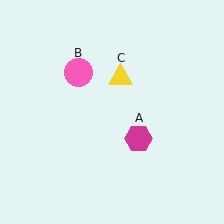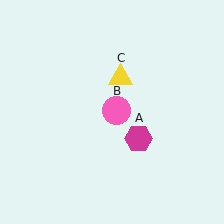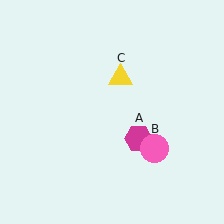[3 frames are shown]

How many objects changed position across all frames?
1 object changed position: pink circle (object B).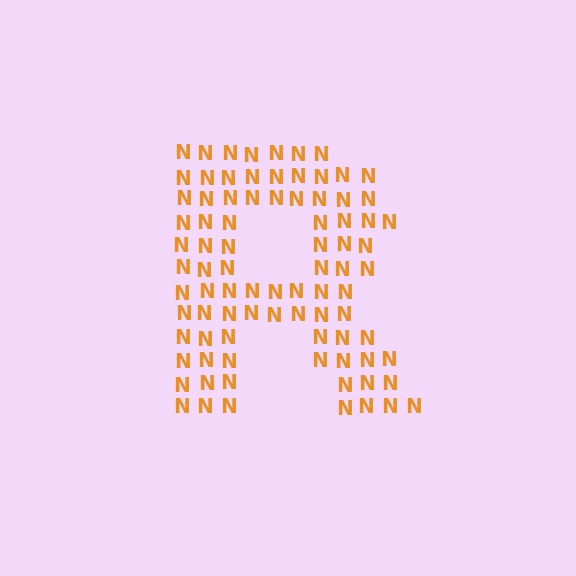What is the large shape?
The large shape is the letter R.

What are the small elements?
The small elements are letter N's.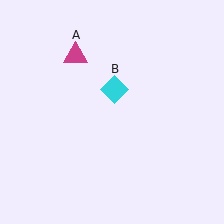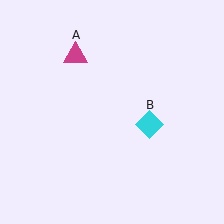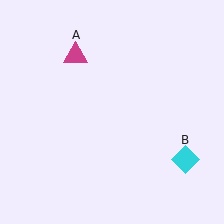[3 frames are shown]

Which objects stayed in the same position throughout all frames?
Magenta triangle (object A) remained stationary.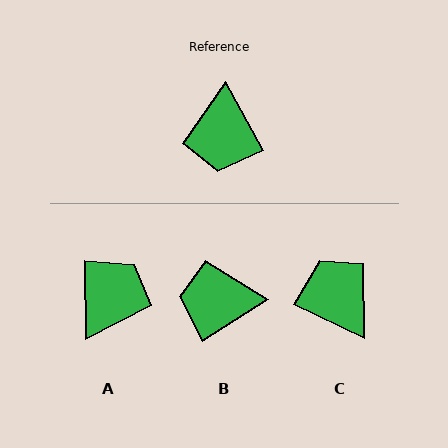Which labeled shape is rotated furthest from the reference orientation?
A, about 152 degrees away.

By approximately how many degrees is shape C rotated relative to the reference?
Approximately 144 degrees clockwise.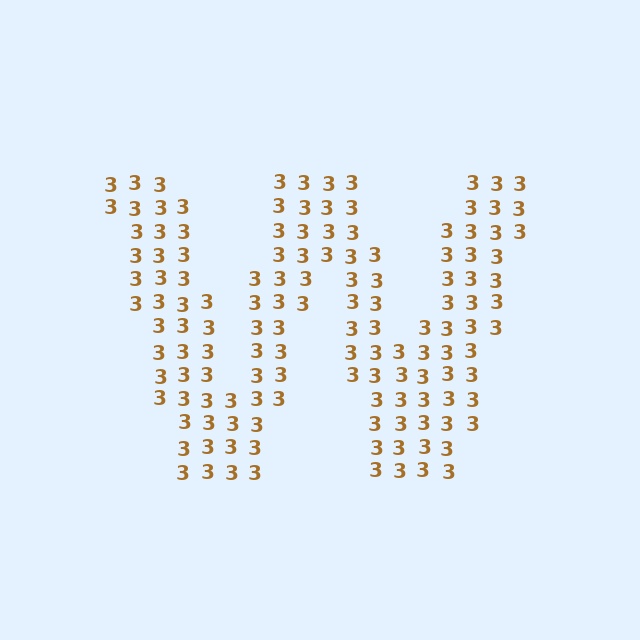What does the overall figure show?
The overall figure shows the letter W.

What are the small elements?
The small elements are digit 3's.